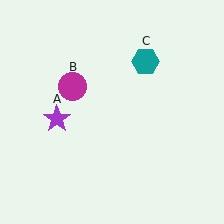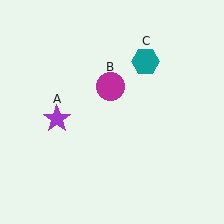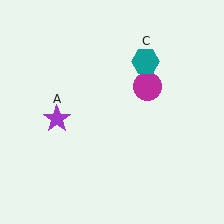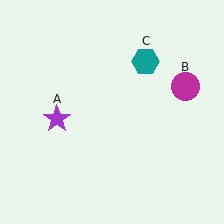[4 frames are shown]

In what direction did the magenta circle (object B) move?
The magenta circle (object B) moved right.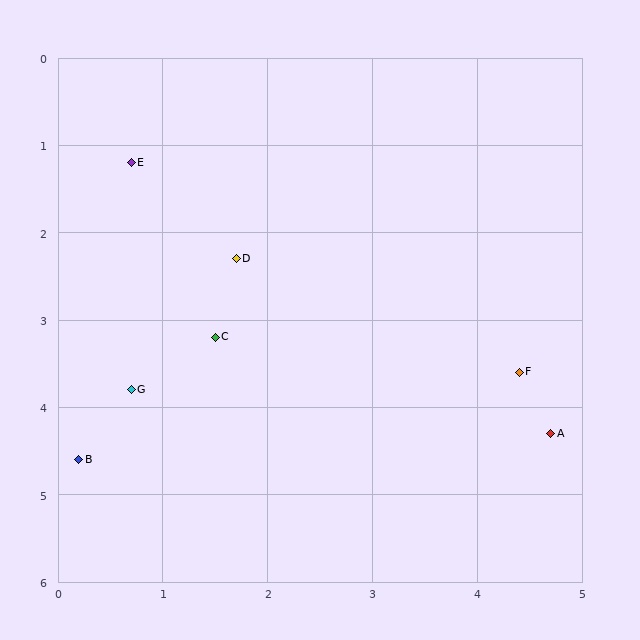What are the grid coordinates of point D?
Point D is at approximately (1.7, 2.3).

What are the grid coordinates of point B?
Point B is at approximately (0.2, 4.6).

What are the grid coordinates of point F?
Point F is at approximately (4.4, 3.6).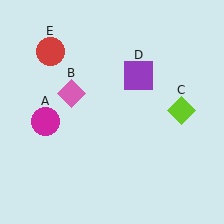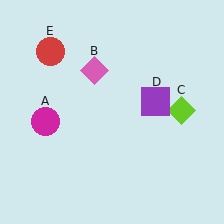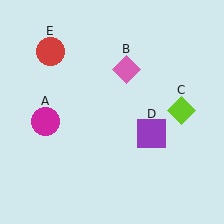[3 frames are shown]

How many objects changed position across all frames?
2 objects changed position: pink diamond (object B), purple square (object D).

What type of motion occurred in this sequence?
The pink diamond (object B), purple square (object D) rotated clockwise around the center of the scene.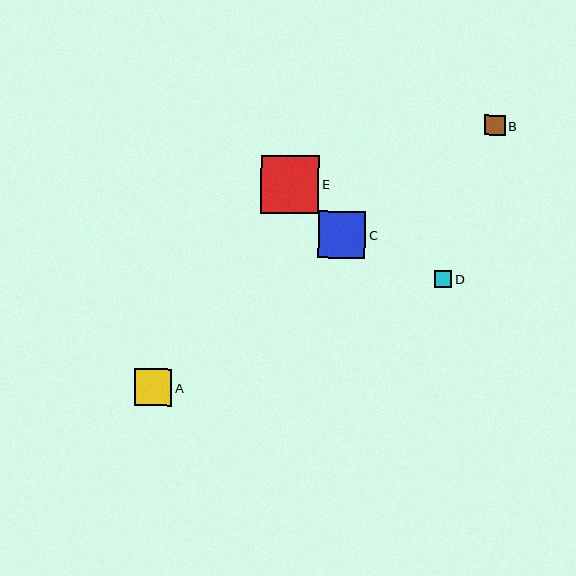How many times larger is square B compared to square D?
Square B is approximately 1.2 times the size of square D.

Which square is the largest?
Square E is the largest with a size of approximately 58 pixels.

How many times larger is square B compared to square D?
Square B is approximately 1.2 times the size of square D.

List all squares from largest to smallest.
From largest to smallest: E, C, A, B, D.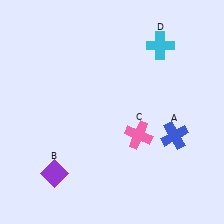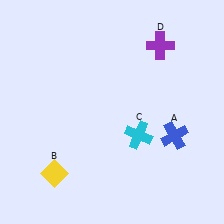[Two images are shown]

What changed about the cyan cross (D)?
In Image 1, D is cyan. In Image 2, it changed to purple.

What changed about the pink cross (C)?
In Image 1, C is pink. In Image 2, it changed to cyan.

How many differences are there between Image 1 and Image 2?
There are 3 differences between the two images.